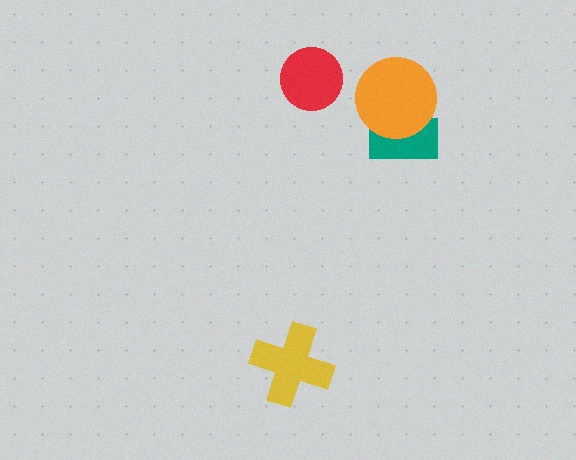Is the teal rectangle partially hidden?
Yes, it is partially covered by another shape.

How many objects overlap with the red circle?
0 objects overlap with the red circle.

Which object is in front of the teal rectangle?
The orange circle is in front of the teal rectangle.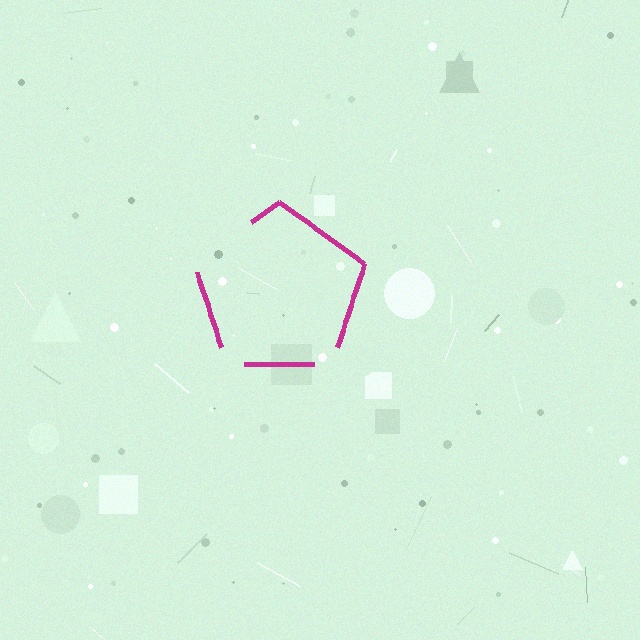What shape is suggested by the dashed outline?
The dashed outline suggests a pentagon.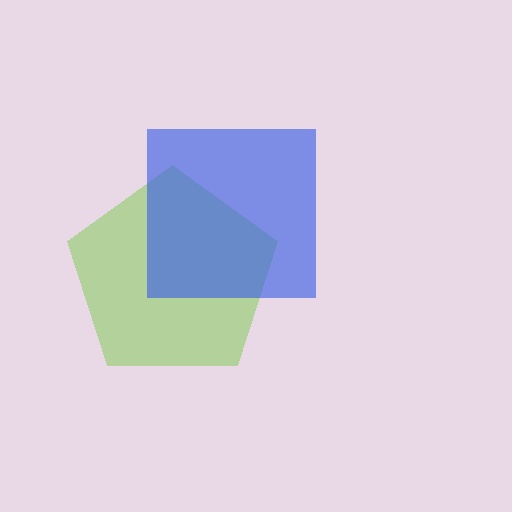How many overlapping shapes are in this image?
There are 2 overlapping shapes in the image.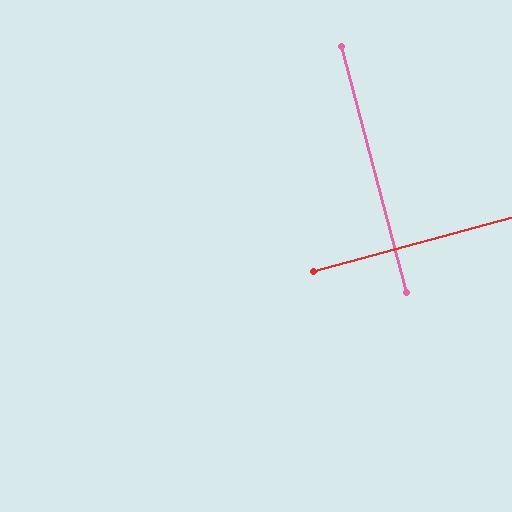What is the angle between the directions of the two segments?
Approximately 90 degrees.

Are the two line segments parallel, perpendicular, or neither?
Perpendicular — they meet at approximately 90°.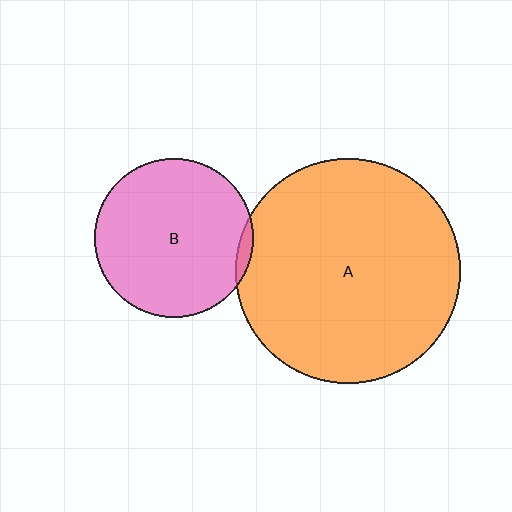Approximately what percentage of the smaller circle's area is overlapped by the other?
Approximately 5%.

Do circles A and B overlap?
Yes.